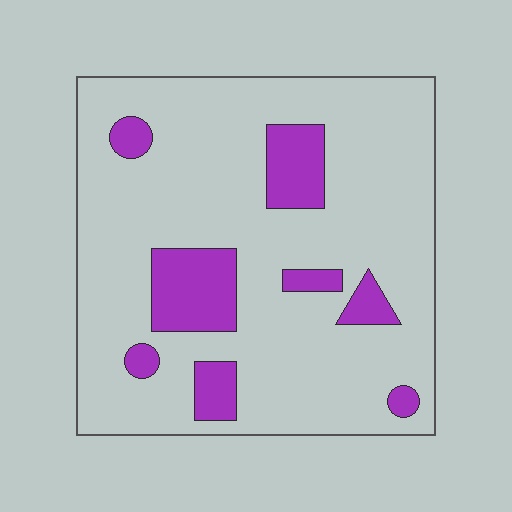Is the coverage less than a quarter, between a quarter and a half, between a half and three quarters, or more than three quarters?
Less than a quarter.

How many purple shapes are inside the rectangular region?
8.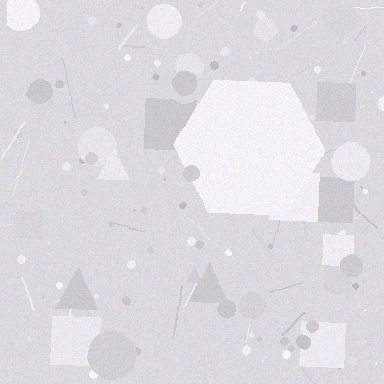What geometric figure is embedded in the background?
A hexagon is embedded in the background.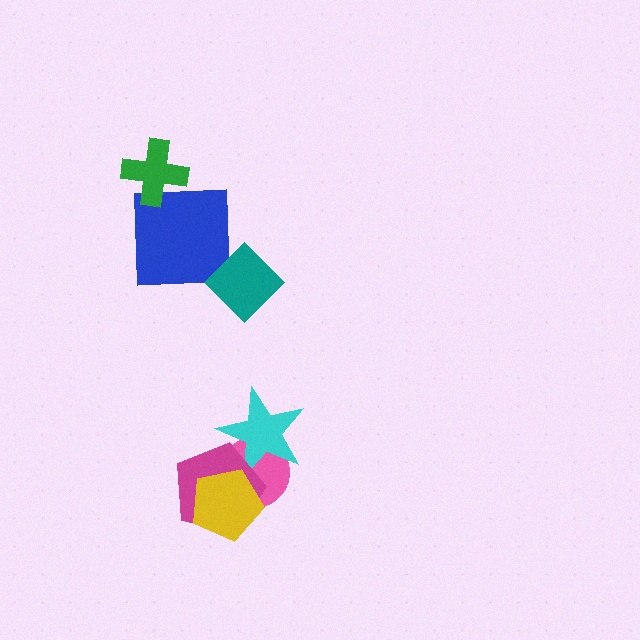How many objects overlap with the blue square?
2 objects overlap with the blue square.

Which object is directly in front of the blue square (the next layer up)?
The green cross is directly in front of the blue square.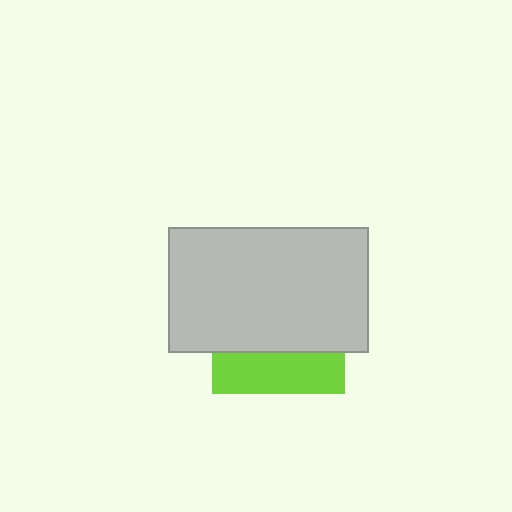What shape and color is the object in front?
The object in front is a light gray rectangle.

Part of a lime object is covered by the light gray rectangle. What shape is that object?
It is a square.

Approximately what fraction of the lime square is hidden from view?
Roughly 70% of the lime square is hidden behind the light gray rectangle.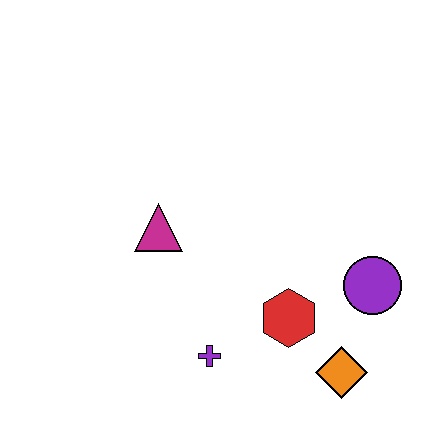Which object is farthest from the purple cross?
The purple circle is farthest from the purple cross.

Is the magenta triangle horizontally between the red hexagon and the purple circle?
No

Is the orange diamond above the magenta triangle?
No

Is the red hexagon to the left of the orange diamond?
Yes